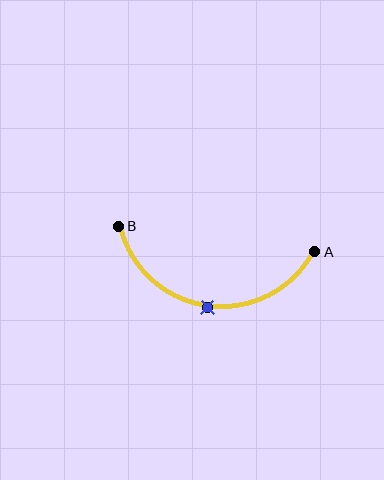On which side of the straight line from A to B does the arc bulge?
The arc bulges below the straight line connecting A and B.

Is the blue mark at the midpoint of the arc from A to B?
Yes. The blue mark lies on the arc at equal arc-length from both A and B — it is the arc midpoint.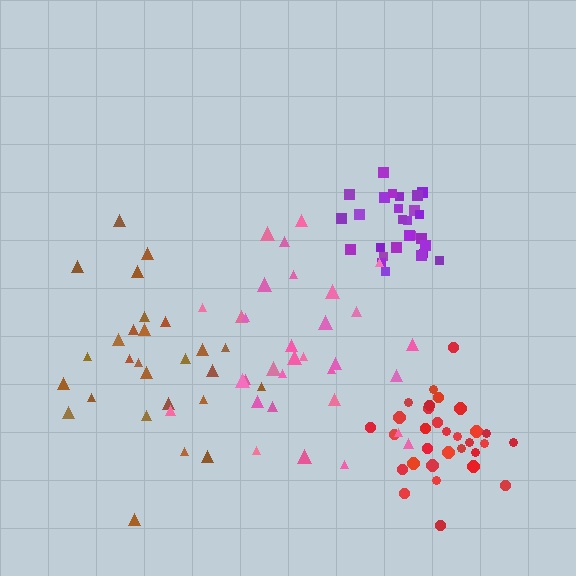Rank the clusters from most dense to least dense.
purple, red, pink, brown.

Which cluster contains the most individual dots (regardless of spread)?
Pink (32).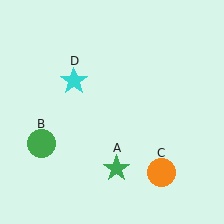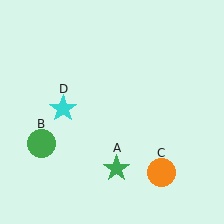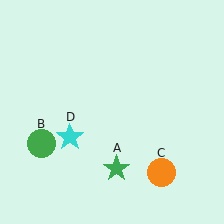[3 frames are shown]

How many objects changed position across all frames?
1 object changed position: cyan star (object D).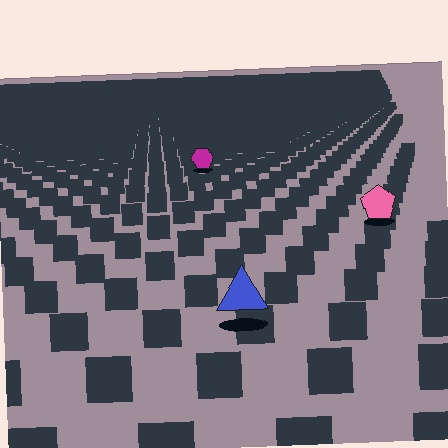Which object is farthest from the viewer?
The magenta hexagon is farthest from the viewer. It appears smaller and the ground texture around it is denser.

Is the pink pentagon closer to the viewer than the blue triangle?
No. The blue triangle is closer — you can tell from the texture gradient: the ground texture is coarser near it.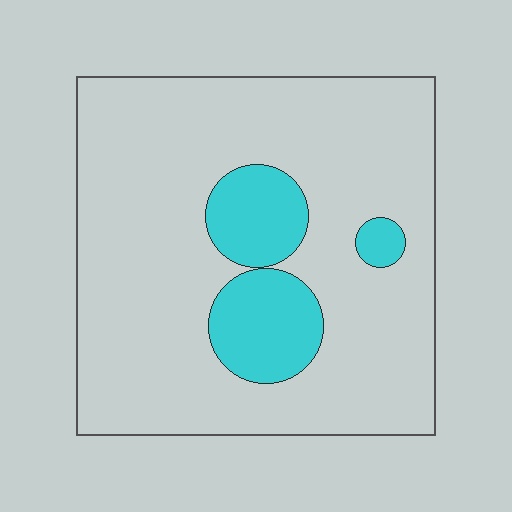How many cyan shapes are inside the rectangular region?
3.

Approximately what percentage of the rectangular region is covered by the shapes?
Approximately 15%.